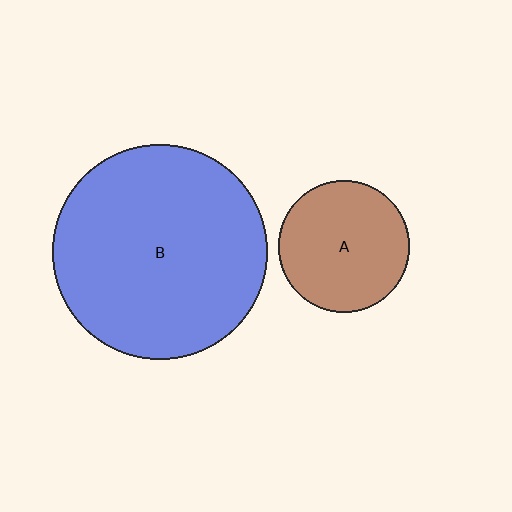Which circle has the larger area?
Circle B (blue).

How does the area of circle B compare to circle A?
Approximately 2.7 times.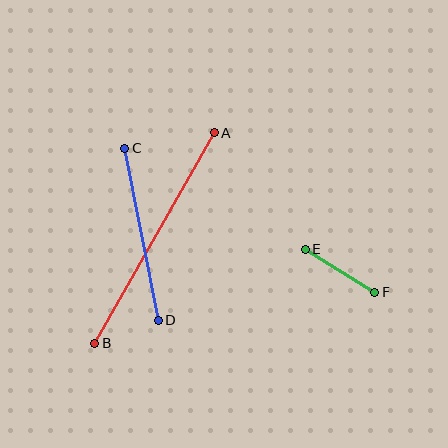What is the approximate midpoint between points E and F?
The midpoint is at approximately (340, 271) pixels.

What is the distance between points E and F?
The distance is approximately 81 pixels.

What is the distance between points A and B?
The distance is approximately 242 pixels.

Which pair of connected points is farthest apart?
Points A and B are farthest apart.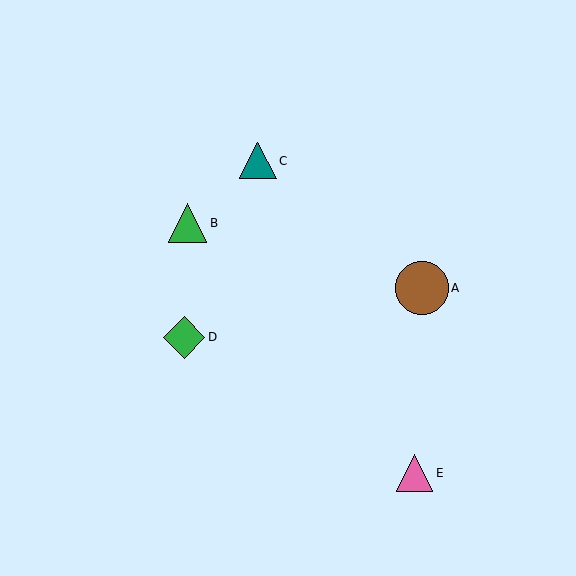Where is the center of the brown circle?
The center of the brown circle is at (422, 288).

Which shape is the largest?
The brown circle (labeled A) is the largest.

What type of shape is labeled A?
Shape A is a brown circle.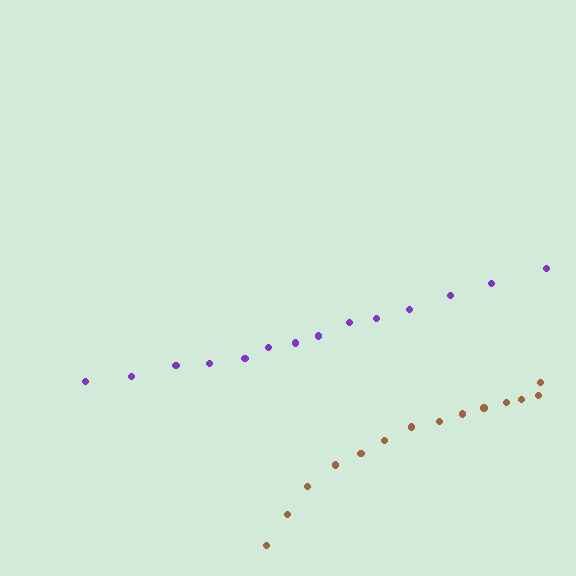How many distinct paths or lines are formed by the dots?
There are 2 distinct paths.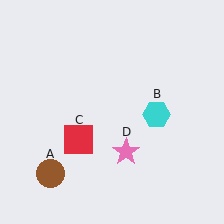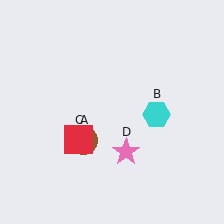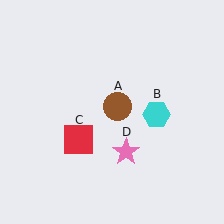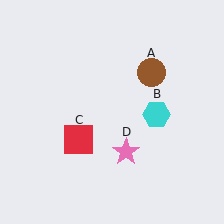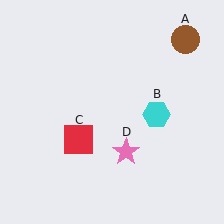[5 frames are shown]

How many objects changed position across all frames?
1 object changed position: brown circle (object A).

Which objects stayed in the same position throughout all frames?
Cyan hexagon (object B) and red square (object C) and pink star (object D) remained stationary.